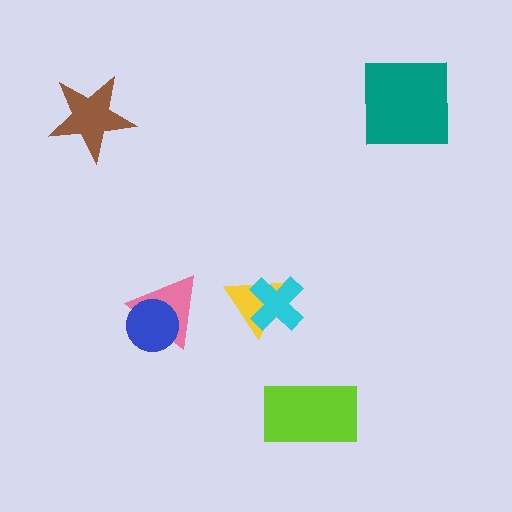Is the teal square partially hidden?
No, no other shape covers it.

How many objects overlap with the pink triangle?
1 object overlaps with the pink triangle.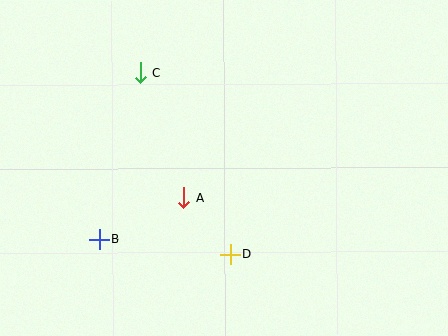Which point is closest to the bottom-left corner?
Point B is closest to the bottom-left corner.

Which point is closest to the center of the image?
Point A at (184, 198) is closest to the center.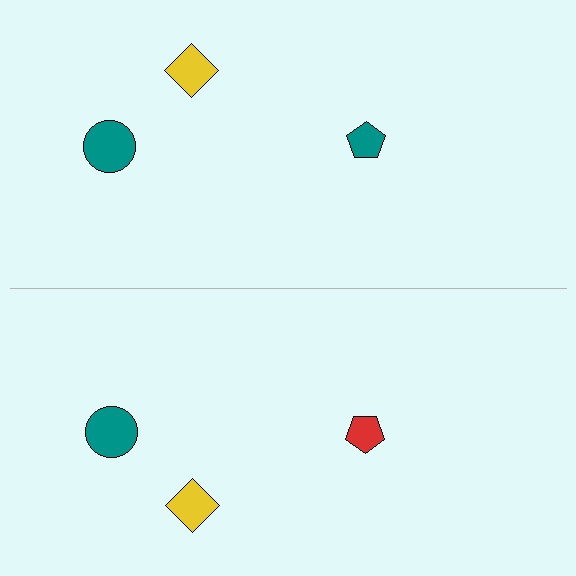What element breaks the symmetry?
The red pentagon on the bottom side breaks the symmetry — its mirror counterpart is teal.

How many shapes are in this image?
There are 6 shapes in this image.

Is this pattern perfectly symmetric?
No, the pattern is not perfectly symmetric. The red pentagon on the bottom side breaks the symmetry — its mirror counterpart is teal.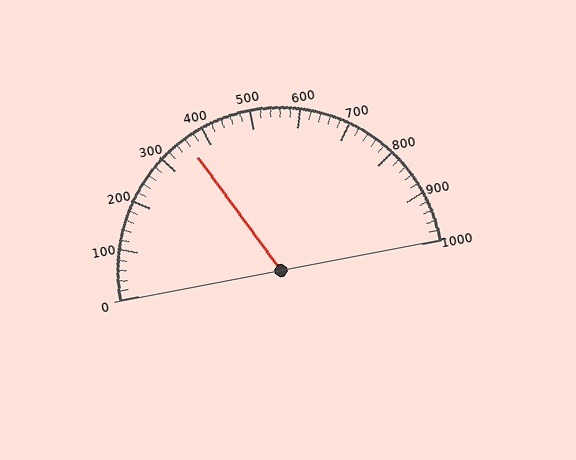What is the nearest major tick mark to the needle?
The nearest major tick mark is 400.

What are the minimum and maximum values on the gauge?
The gauge ranges from 0 to 1000.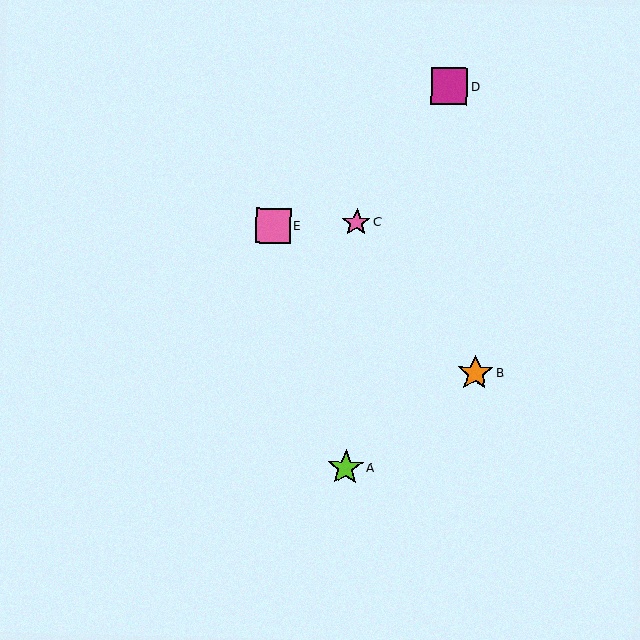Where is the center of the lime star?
The center of the lime star is at (345, 468).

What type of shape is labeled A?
Shape A is a lime star.